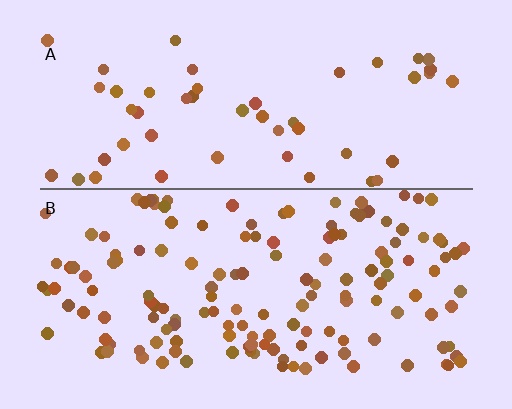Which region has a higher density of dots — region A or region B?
B (the bottom).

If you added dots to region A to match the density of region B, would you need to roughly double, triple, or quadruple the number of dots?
Approximately triple.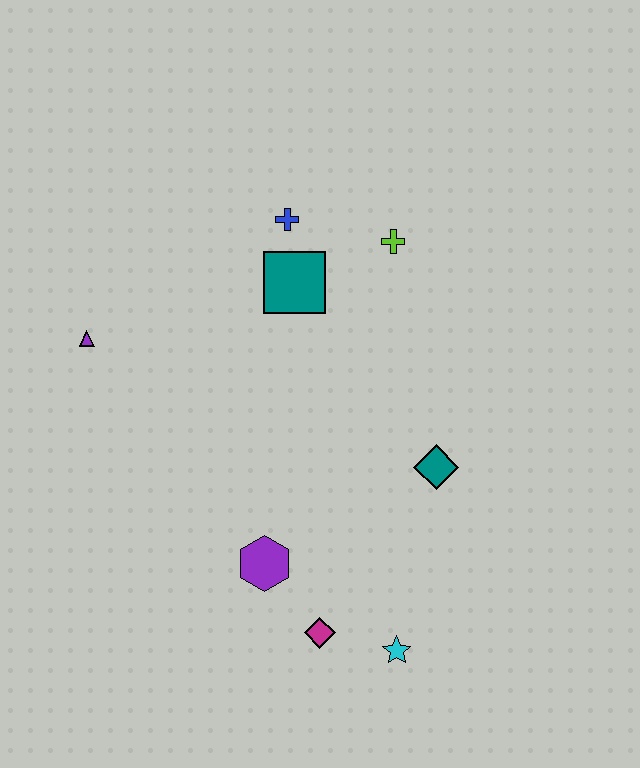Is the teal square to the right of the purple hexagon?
Yes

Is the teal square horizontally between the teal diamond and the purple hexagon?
Yes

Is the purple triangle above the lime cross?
No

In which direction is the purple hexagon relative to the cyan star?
The purple hexagon is to the left of the cyan star.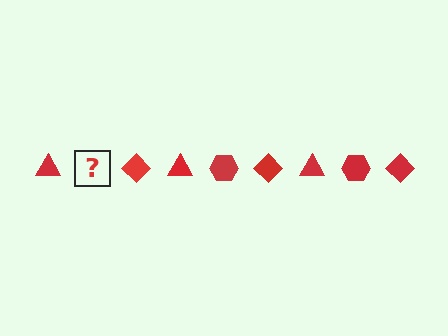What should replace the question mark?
The question mark should be replaced with a red hexagon.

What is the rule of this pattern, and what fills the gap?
The rule is that the pattern cycles through triangle, hexagon, diamond shapes in red. The gap should be filled with a red hexagon.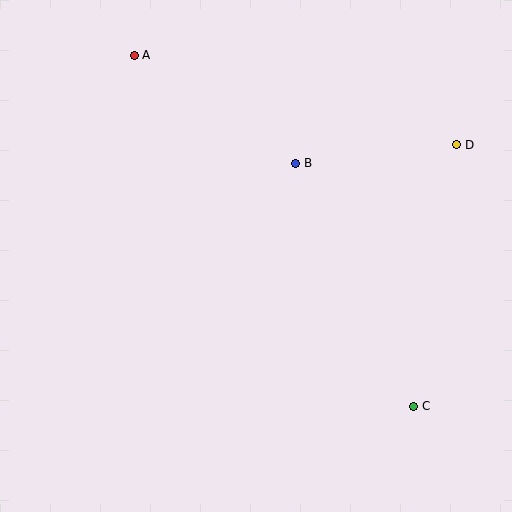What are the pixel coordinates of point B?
Point B is at (296, 163).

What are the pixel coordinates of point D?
Point D is at (457, 145).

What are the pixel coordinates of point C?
Point C is at (414, 406).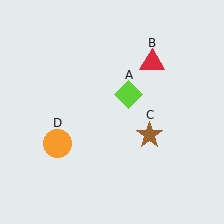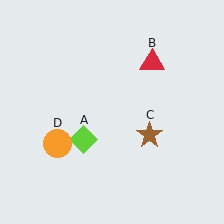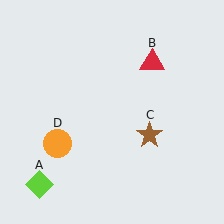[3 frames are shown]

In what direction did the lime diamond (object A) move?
The lime diamond (object A) moved down and to the left.